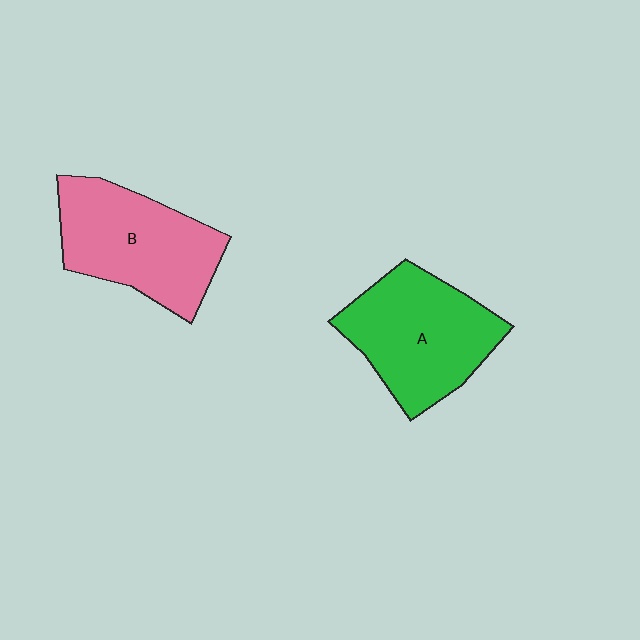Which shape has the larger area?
Shape A (green).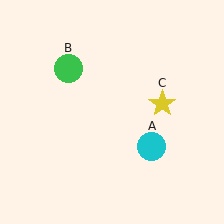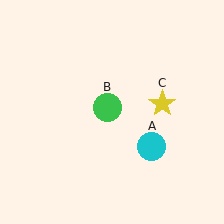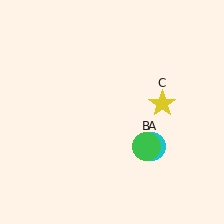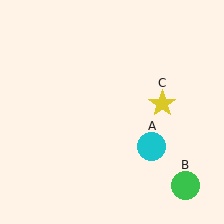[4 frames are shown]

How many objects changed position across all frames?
1 object changed position: green circle (object B).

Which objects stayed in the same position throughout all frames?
Cyan circle (object A) and yellow star (object C) remained stationary.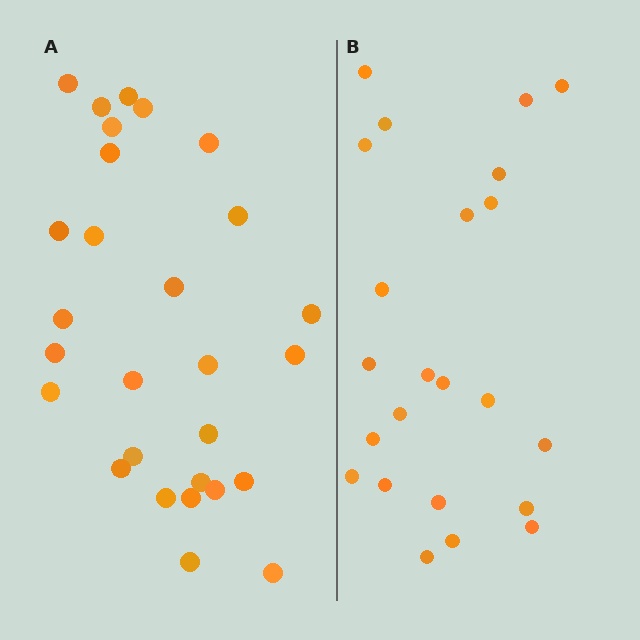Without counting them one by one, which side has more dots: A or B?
Region A (the left region) has more dots.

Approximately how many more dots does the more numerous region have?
Region A has about 5 more dots than region B.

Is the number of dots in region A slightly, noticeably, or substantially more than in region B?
Region A has only slightly more — the two regions are fairly close. The ratio is roughly 1.2 to 1.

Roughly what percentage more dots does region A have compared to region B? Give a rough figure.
About 20% more.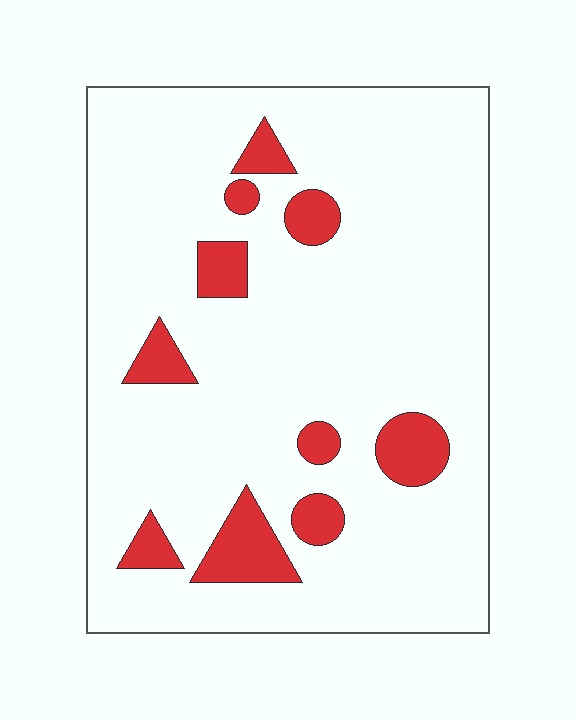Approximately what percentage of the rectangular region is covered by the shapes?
Approximately 10%.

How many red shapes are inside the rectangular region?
10.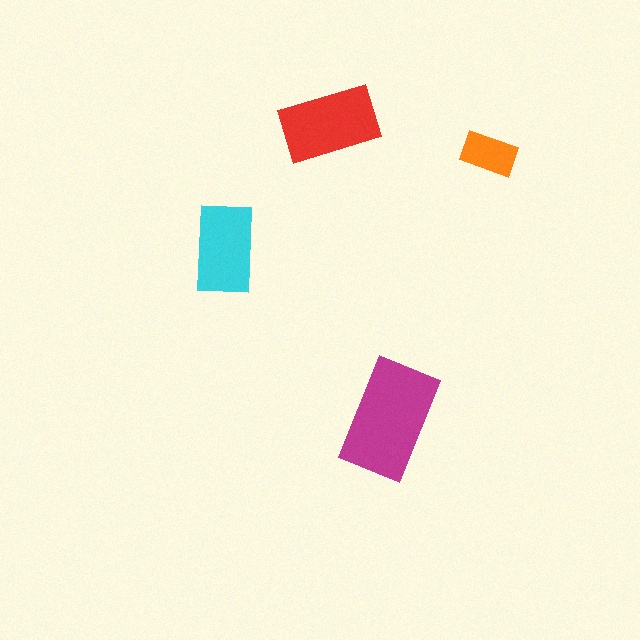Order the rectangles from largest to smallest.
the magenta one, the red one, the cyan one, the orange one.